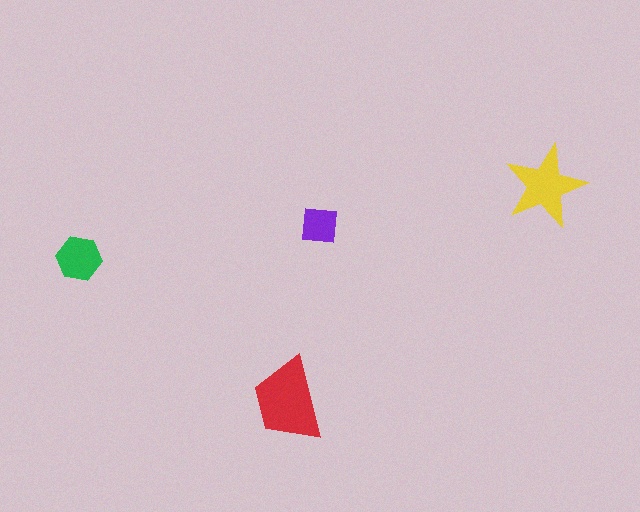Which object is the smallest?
The purple square.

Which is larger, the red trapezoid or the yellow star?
The red trapezoid.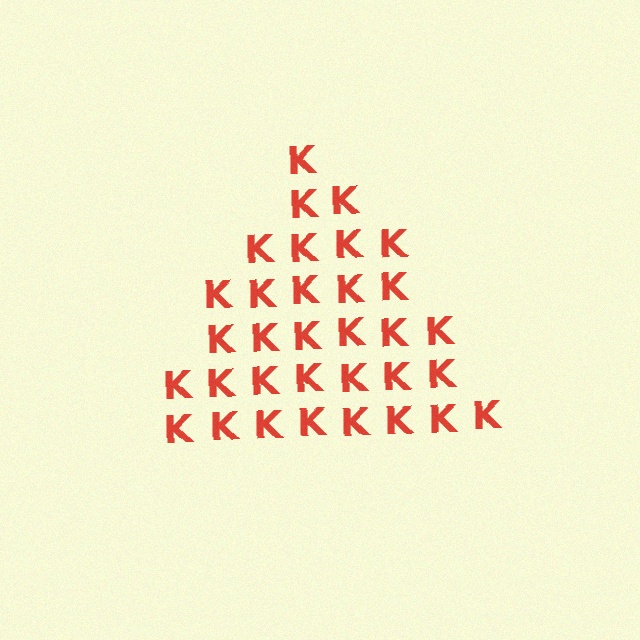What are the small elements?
The small elements are letter K's.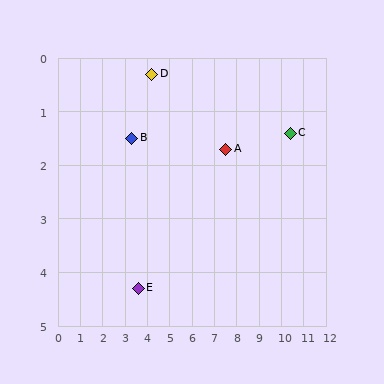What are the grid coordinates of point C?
Point C is at approximately (10.4, 1.4).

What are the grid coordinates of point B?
Point B is at approximately (3.3, 1.5).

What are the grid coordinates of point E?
Point E is at approximately (3.6, 4.3).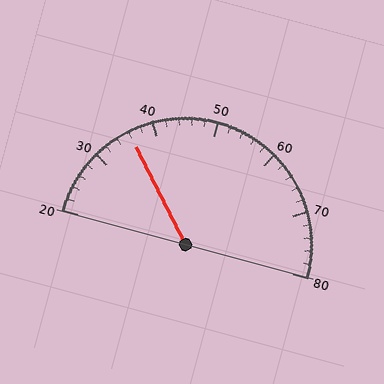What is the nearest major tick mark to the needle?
The nearest major tick mark is 40.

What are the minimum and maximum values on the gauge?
The gauge ranges from 20 to 80.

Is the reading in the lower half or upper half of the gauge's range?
The reading is in the lower half of the range (20 to 80).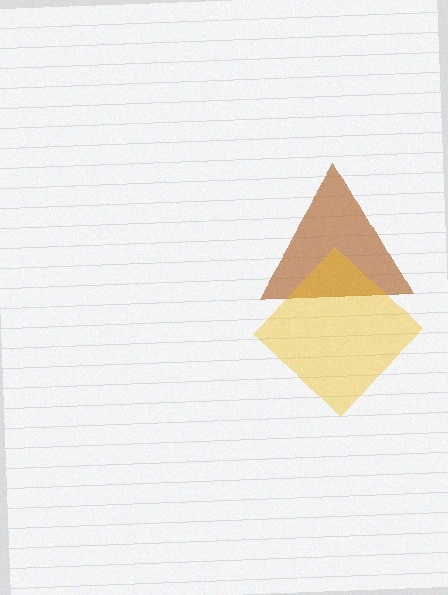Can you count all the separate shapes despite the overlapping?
Yes, there are 2 separate shapes.